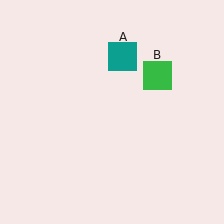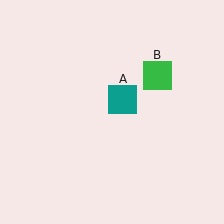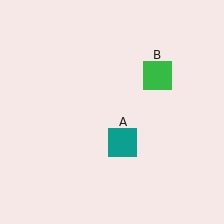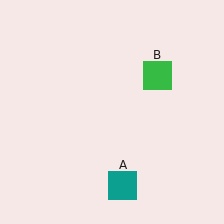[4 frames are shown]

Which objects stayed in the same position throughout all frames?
Green square (object B) remained stationary.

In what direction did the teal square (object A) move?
The teal square (object A) moved down.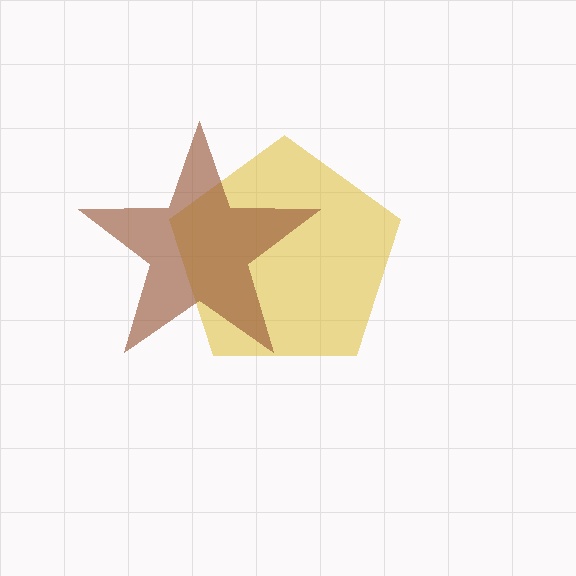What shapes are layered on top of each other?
The layered shapes are: a yellow pentagon, a brown star.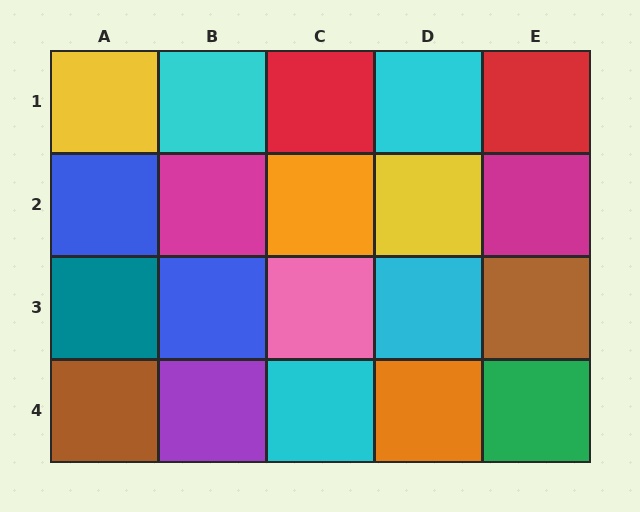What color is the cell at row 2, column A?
Blue.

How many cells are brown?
2 cells are brown.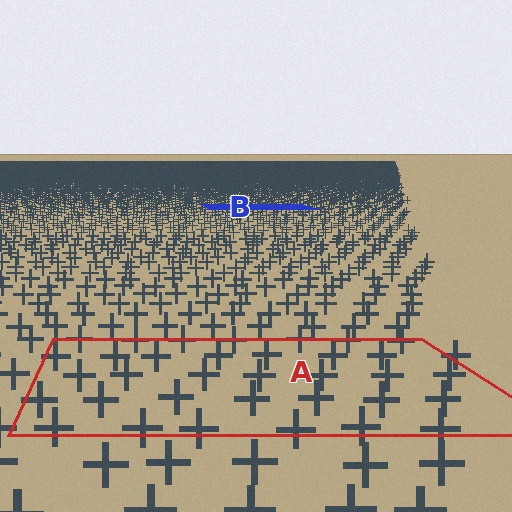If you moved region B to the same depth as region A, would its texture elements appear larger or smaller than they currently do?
They would appear larger. At a closer depth, the same texture elements are projected at a bigger on-screen size.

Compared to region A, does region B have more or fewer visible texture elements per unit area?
Region B has more texture elements per unit area — they are packed more densely because it is farther away.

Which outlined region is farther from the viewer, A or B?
Region B is farther from the viewer — the texture elements inside it appear smaller and more densely packed.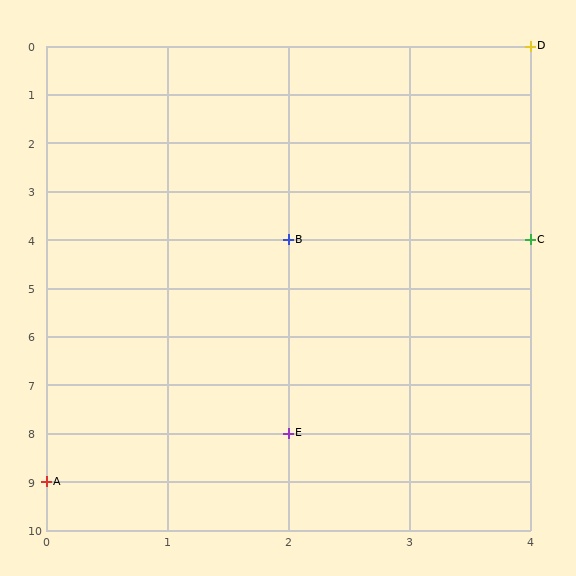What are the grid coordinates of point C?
Point C is at grid coordinates (4, 4).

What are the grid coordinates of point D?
Point D is at grid coordinates (4, 0).